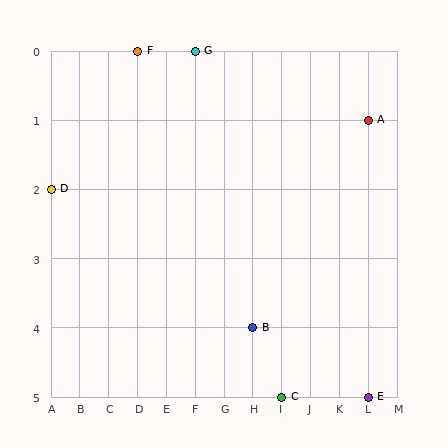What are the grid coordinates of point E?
Point E is at grid coordinates (L, 5).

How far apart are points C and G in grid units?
Points C and G are 3 columns and 5 rows apart (about 5.8 grid units diagonally).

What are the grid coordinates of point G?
Point G is at grid coordinates (F, 0).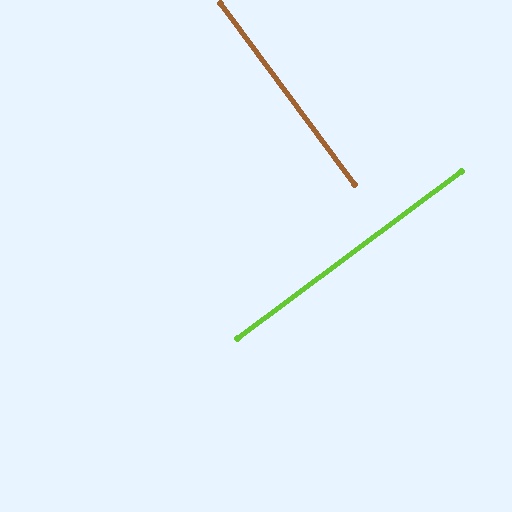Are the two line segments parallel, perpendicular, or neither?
Perpendicular — they meet at approximately 90°.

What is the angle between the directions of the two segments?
Approximately 90 degrees.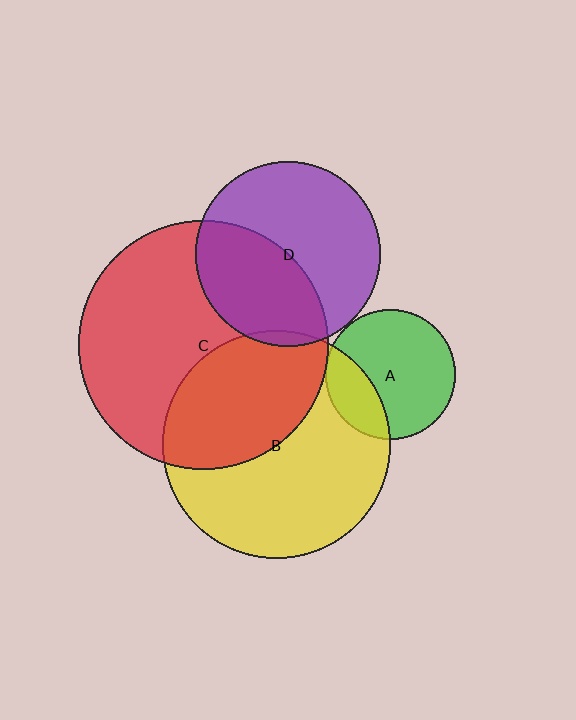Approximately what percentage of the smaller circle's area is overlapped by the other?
Approximately 40%.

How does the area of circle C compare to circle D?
Approximately 1.8 times.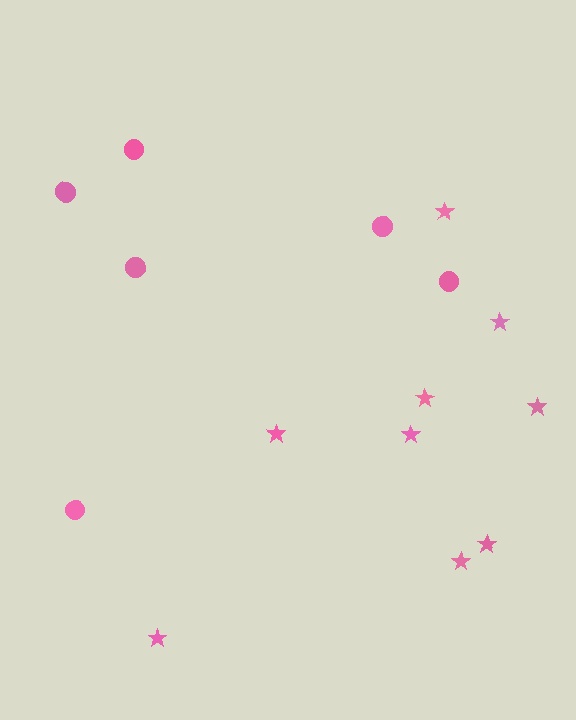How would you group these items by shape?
There are 2 groups: one group of circles (6) and one group of stars (9).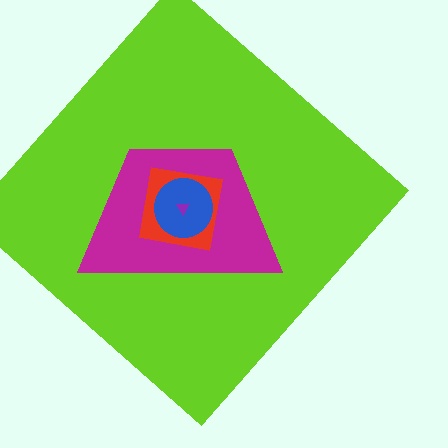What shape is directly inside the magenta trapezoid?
The red square.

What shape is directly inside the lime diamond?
The magenta trapezoid.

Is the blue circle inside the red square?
Yes.